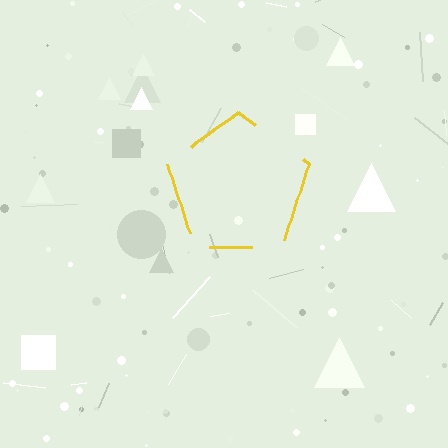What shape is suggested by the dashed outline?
The dashed outline suggests a pentagon.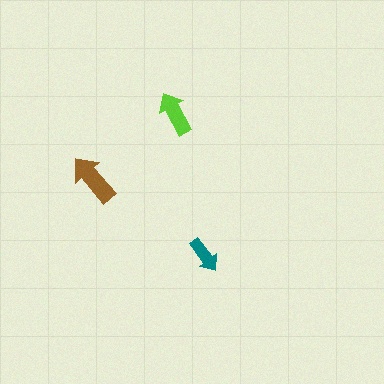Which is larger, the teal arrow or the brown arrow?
The brown one.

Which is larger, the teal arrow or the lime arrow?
The lime one.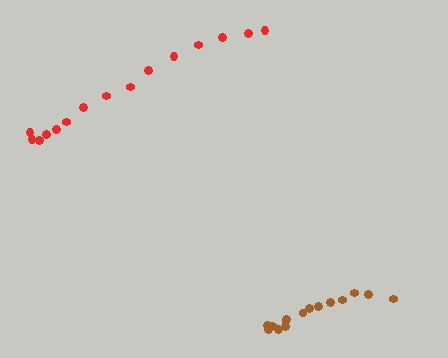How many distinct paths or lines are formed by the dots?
There are 2 distinct paths.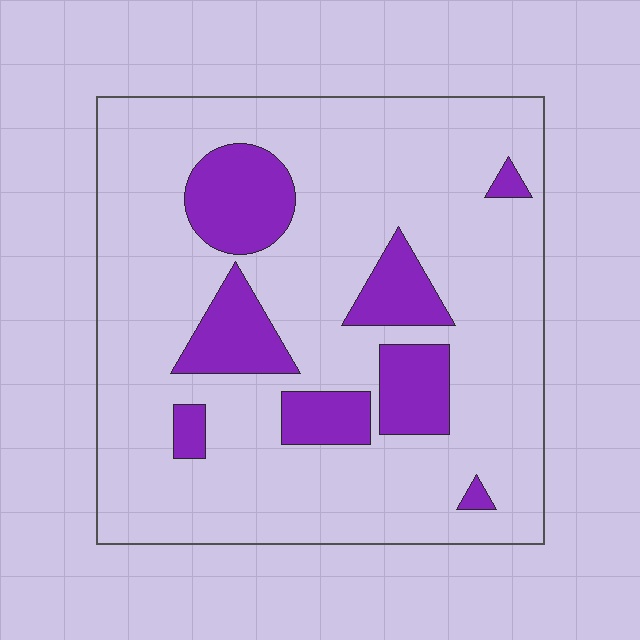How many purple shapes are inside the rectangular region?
8.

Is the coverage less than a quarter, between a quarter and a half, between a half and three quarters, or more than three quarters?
Less than a quarter.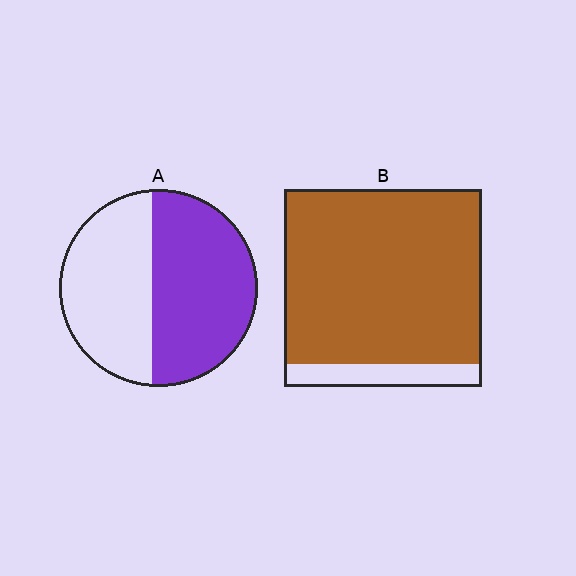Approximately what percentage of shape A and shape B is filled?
A is approximately 55% and B is approximately 90%.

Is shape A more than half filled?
Yes.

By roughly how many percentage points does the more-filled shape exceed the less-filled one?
By roughly 35 percentage points (B over A).